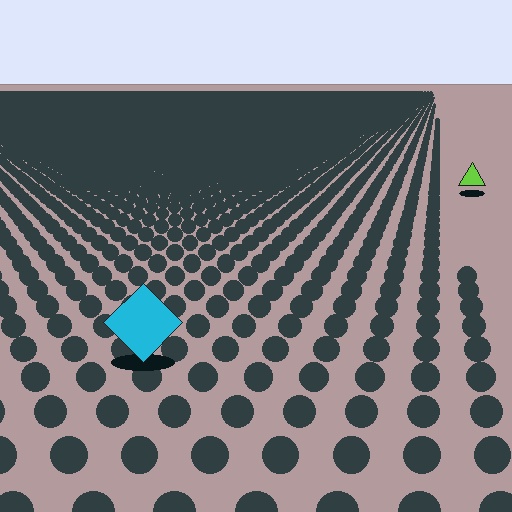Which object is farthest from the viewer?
The lime triangle is farthest from the viewer. It appears smaller and the ground texture around it is denser.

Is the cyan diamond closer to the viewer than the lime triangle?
Yes. The cyan diamond is closer — you can tell from the texture gradient: the ground texture is coarser near it.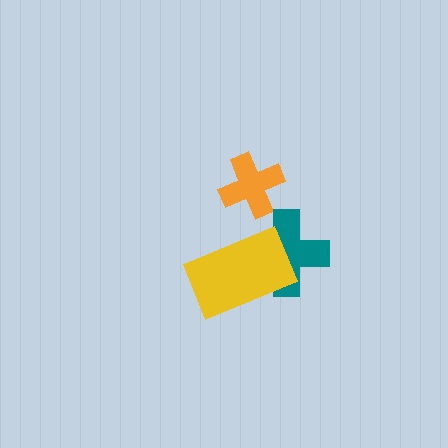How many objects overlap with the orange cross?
0 objects overlap with the orange cross.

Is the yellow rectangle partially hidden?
No, no other shape covers it.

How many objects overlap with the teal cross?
1 object overlaps with the teal cross.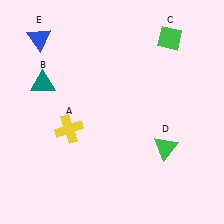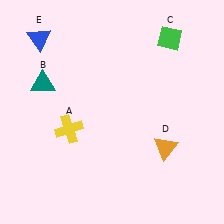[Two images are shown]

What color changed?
The triangle (D) changed from green in Image 1 to orange in Image 2.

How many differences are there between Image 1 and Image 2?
There is 1 difference between the two images.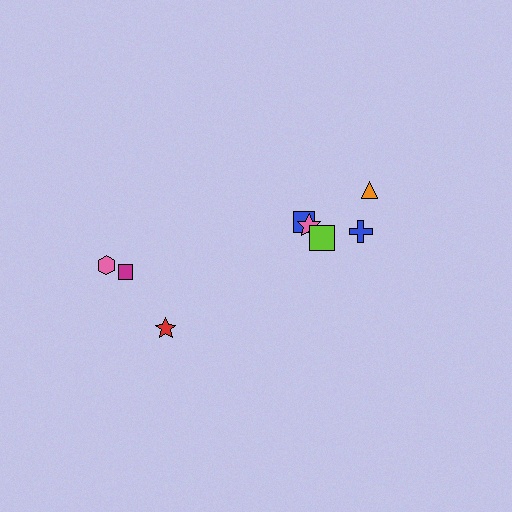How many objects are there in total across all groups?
There are 8 objects.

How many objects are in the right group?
There are 5 objects.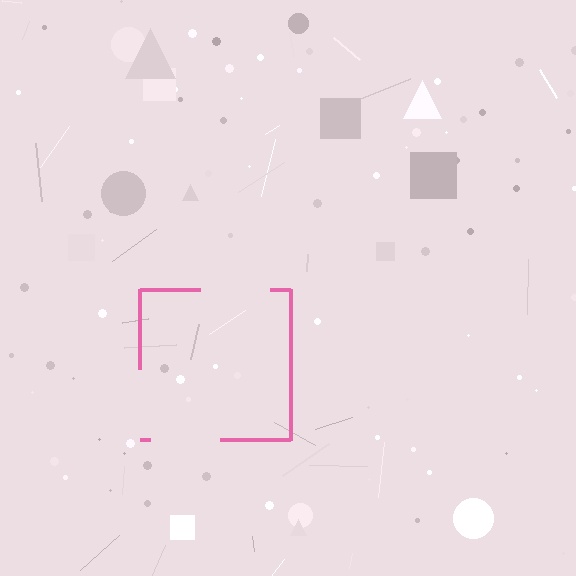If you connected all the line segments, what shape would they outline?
They would outline a square.